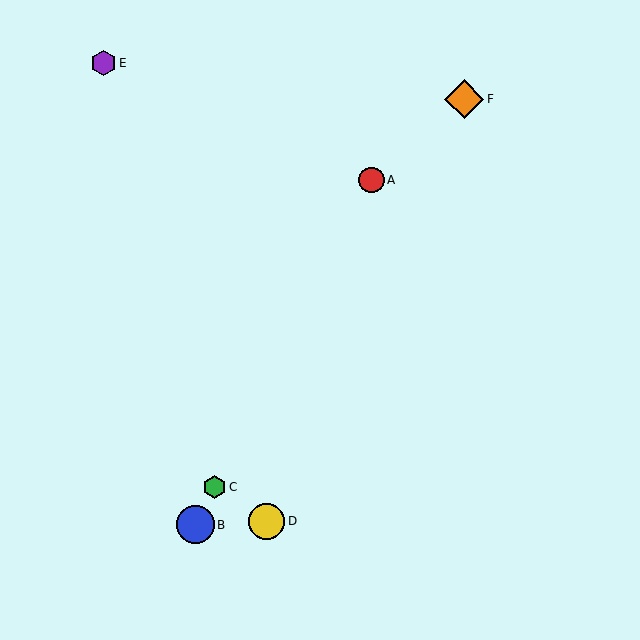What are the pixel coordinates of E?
Object E is at (104, 63).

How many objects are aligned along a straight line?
3 objects (A, B, C) are aligned along a straight line.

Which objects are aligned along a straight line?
Objects A, B, C are aligned along a straight line.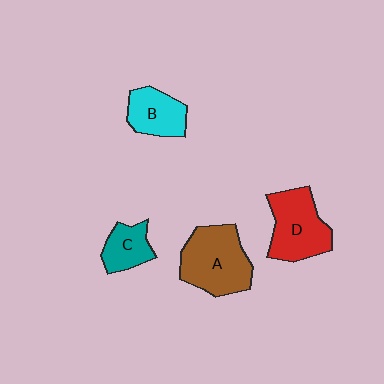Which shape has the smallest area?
Shape C (teal).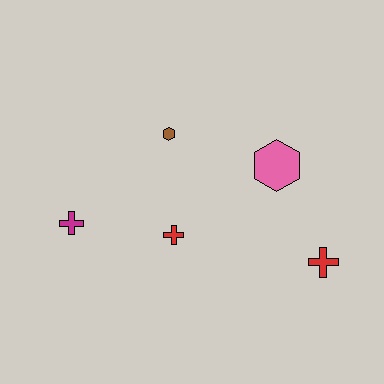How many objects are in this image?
There are 5 objects.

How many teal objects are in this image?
There are no teal objects.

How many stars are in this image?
There are no stars.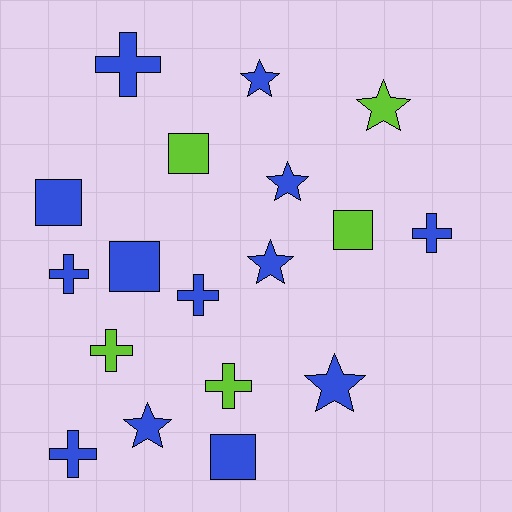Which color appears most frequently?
Blue, with 13 objects.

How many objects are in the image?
There are 18 objects.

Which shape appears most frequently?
Cross, with 7 objects.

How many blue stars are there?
There are 5 blue stars.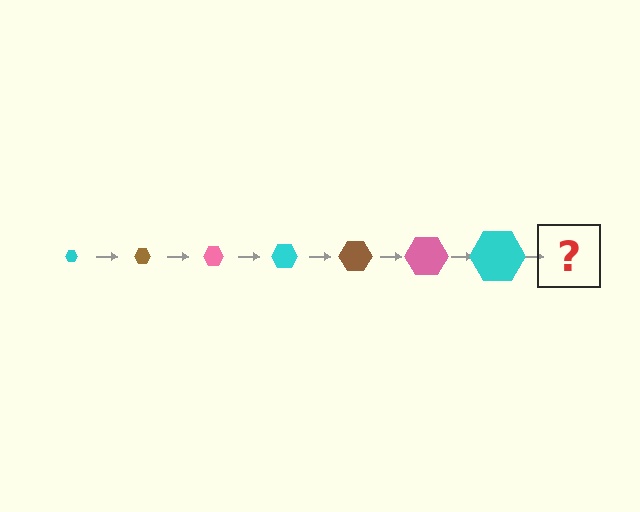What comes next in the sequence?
The next element should be a brown hexagon, larger than the previous one.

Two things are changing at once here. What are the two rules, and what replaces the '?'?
The two rules are that the hexagon grows larger each step and the color cycles through cyan, brown, and pink. The '?' should be a brown hexagon, larger than the previous one.